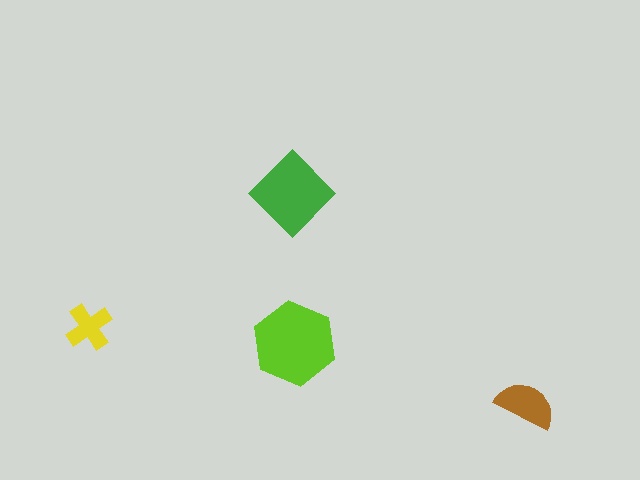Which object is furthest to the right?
The brown semicircle is rightmost.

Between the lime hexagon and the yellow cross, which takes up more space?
The lime hexagon.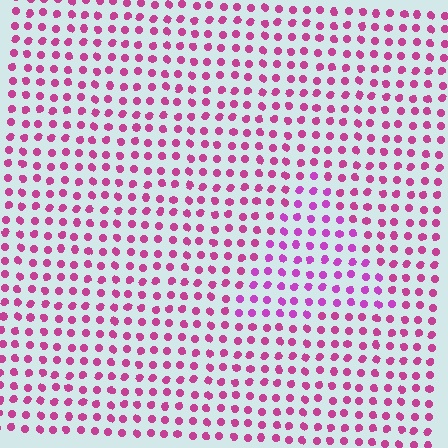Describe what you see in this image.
The image is filled with small magenta elements in a uniform arrangement. A triangle-shaped region is visible where the elements are tinted to a slightly different hue, forming a subtle color boundary.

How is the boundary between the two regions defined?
The boundary is defined purely by a slight shift in hue (about 22 degrees). Spacing, size, and orientation are identical on both sides.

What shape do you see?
I see a triangle.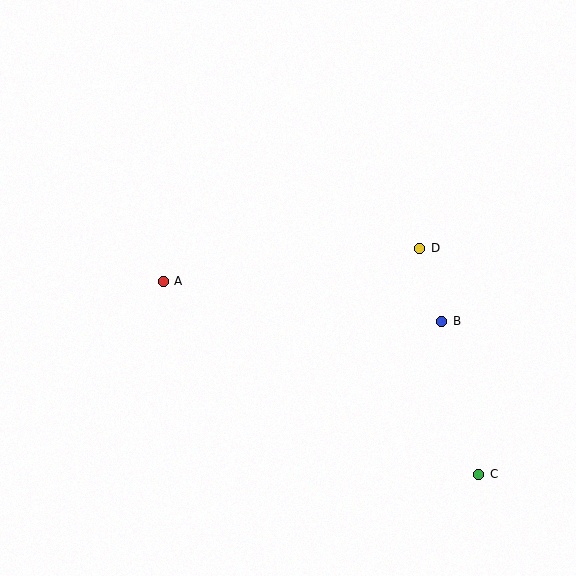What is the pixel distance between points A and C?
The distance between A and C is 370 pixels.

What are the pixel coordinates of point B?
Point B is at (442, 321).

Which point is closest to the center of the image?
Point A at (163, 281) is closest to the center.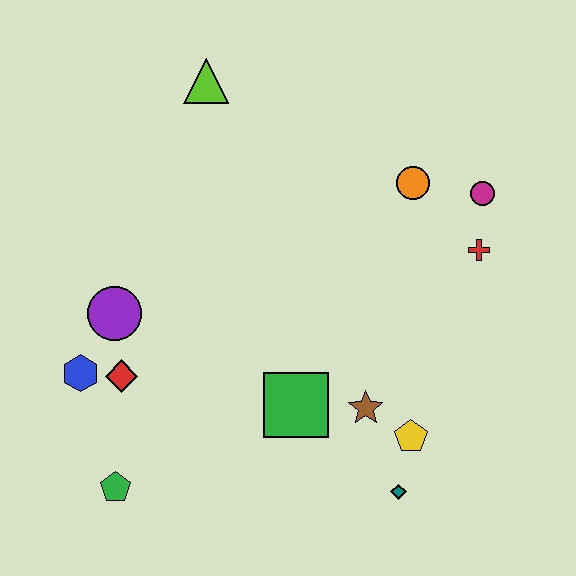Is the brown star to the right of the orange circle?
No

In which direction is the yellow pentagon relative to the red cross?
The yellow pentagon is below the red cross.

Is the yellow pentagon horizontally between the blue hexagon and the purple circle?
No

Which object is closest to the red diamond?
The blue hexagon is closest to the red diamond.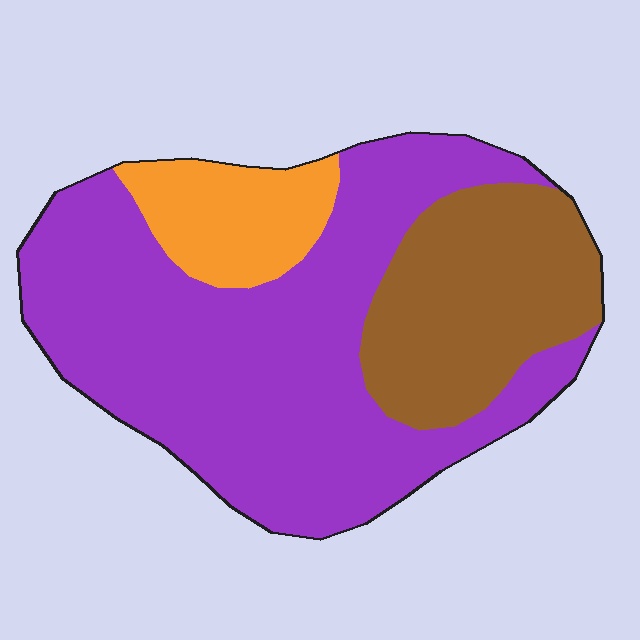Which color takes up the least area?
Orange, at roughly 10%.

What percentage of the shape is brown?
Brown covers around 25% of the shape.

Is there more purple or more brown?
Purple.